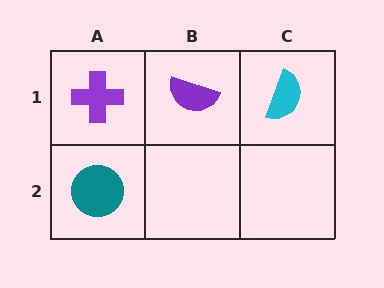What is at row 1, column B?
A purple semicircle.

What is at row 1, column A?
A purple cross.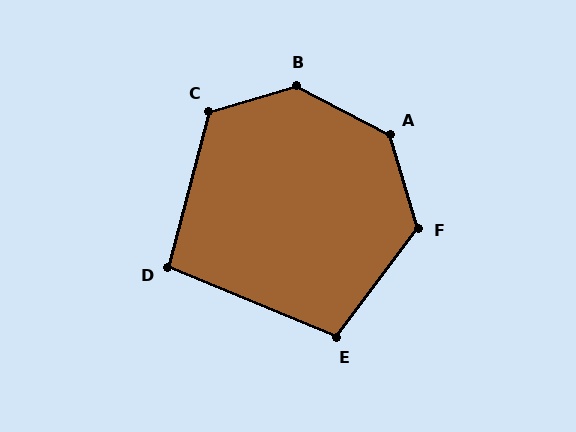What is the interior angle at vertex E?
Approximately 104 degrees (obtuse).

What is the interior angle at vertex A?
Approximately 134 degrees (obtuse).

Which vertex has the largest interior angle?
B, at approximately 135 degrees.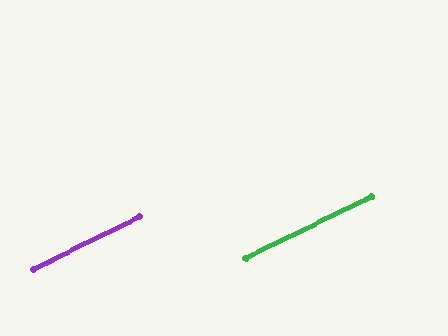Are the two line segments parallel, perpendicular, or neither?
Parallel — their directions differ by only 0.5°.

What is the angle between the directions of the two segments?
Approximately 1 degree.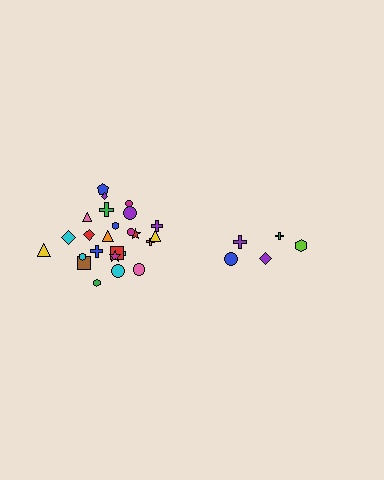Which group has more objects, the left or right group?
The left group.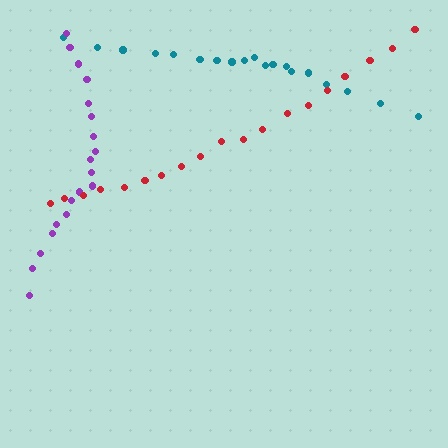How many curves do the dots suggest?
There are 3 distinct paths.